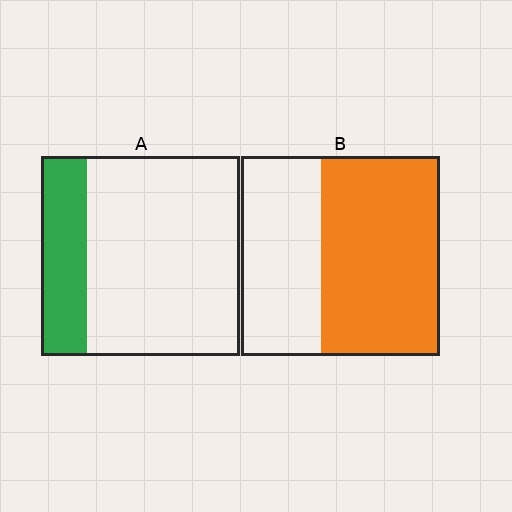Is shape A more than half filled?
No.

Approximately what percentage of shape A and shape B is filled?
A is approximately 25% and B is approximately 60%.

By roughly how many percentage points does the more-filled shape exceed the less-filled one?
By roughly 35 percentage points (B over A).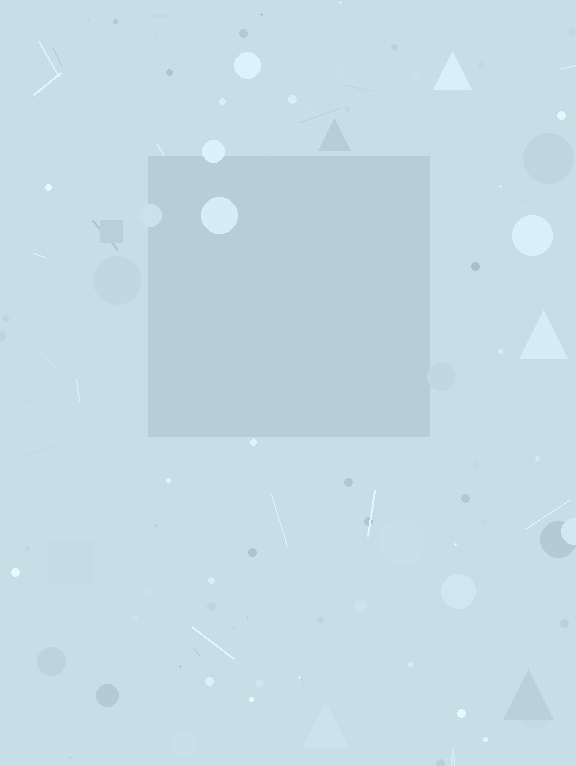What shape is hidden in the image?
A square is hidden in the image.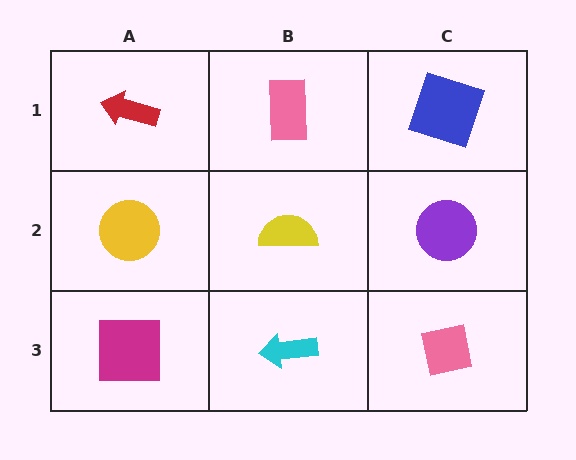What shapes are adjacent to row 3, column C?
A purple circle (row 2, column C), a cyan arrow (row 3, column B).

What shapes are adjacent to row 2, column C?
A blue square (row 1, column C), a pink square (row 3, column C), a yellow semicircle (row 2, column B).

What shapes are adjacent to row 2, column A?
A red arrow (row 1, column A), a magenta square (row 3, column A), a yellow semicircle (row 2, column B).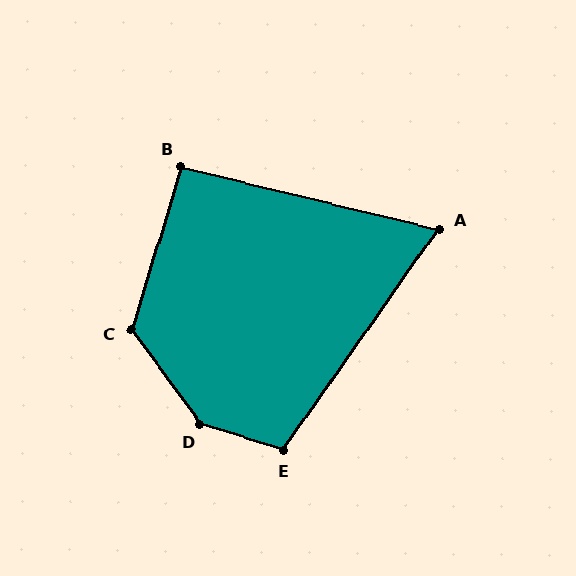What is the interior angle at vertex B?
Approximately 93 degrees (approximately right).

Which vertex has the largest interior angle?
D, at approximately 143 degrees.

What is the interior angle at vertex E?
Approximately 108 degrees (obtuse).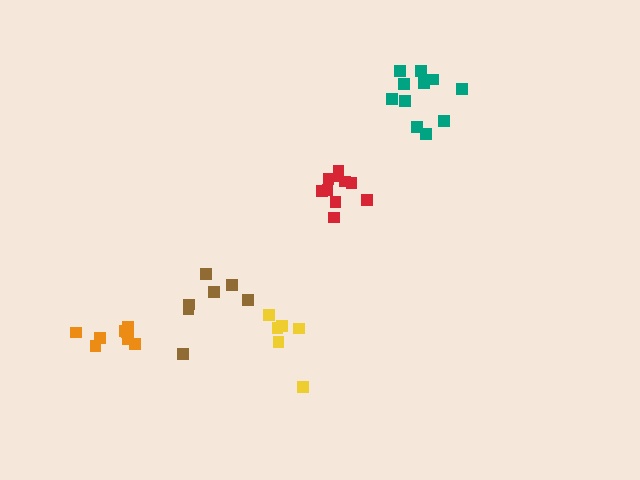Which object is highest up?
The teal cluster is topmost.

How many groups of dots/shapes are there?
There are 5 groups.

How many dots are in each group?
Group 1: 10 dots, Group 2: 6 dots, Group 3: 11 dots, Group 4: 7 dots, Group 5: 8 dots (42 total).